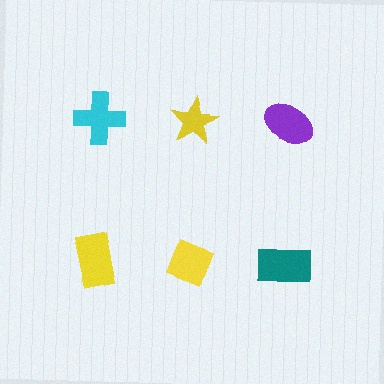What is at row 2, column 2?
A yellow diamond.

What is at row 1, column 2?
A yellow star.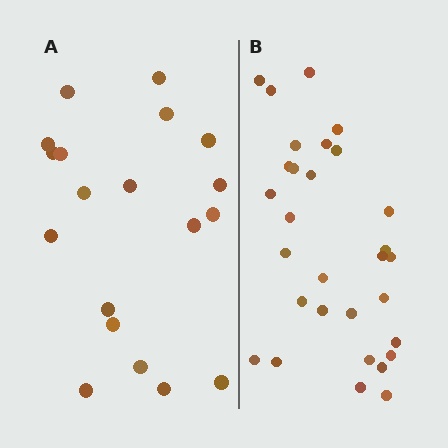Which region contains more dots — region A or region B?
Region B (the right region) has more dots.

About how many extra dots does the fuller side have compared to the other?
Region B has roughly 12 or so more dots than region A.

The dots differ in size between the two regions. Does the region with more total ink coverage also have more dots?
No. Region A has more total ink coverage because its dots are larger, but region B actually contains more individual dots. Total area can be misleading — the number of items is what matters here.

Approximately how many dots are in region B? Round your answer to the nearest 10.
About 30 dots.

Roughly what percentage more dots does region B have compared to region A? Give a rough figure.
About 60% more.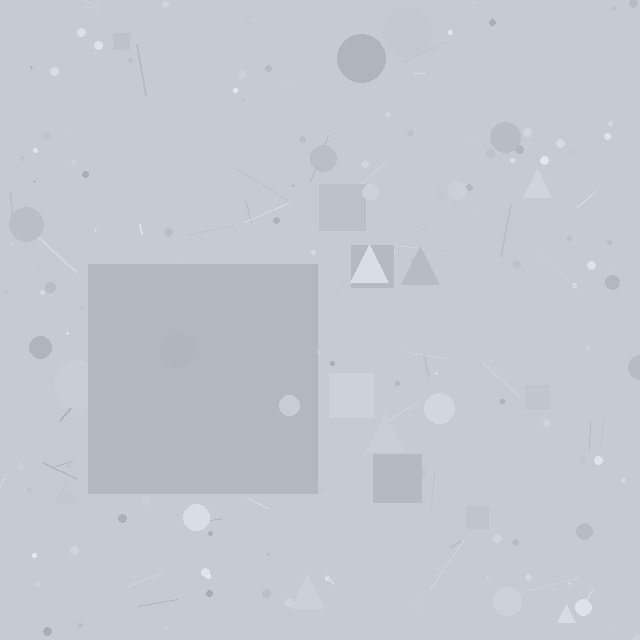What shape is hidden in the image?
A square is hidden in the image.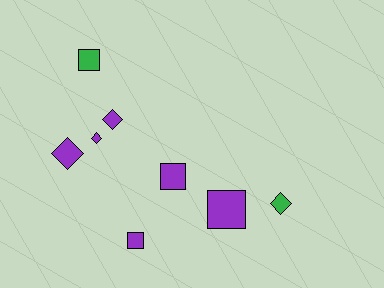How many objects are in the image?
There are 8 objects.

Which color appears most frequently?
Purple, with 6 objects.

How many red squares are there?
There are no red squares.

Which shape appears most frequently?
Diamond, with 4 objects.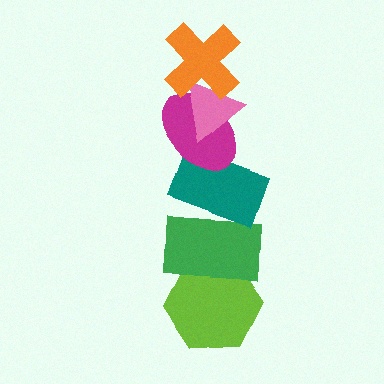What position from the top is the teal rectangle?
The teal rectangle is 4th from the top.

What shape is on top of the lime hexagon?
The green rectangle is on top of the lime hexagon.